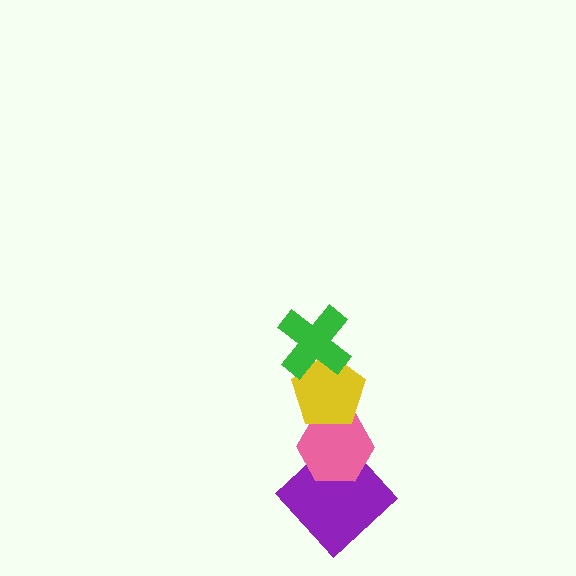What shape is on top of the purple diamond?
The pink hexagon is on top of the purple diamond.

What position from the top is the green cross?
The green cross is 1st from the top.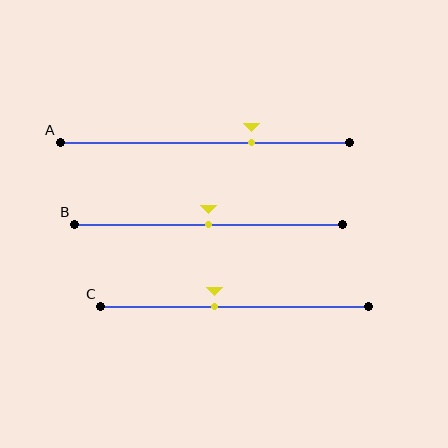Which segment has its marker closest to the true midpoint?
Segment B has its marker closest to the true midpoint.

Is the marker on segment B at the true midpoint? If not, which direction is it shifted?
Yes, the marker on segment B is at the true midpoint.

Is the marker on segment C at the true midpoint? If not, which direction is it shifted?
No, the marker on segment C is shifted to the left by about 8% of the segment length.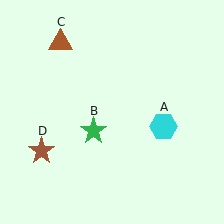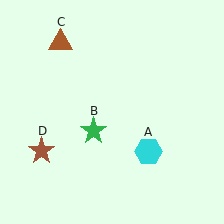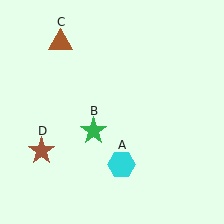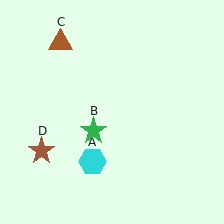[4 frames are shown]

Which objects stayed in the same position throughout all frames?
Green star (object B) and brown triangle (object C) and brown star (object D) remained stationary.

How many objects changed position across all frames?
1 object changed position: cyan hexagon (object A).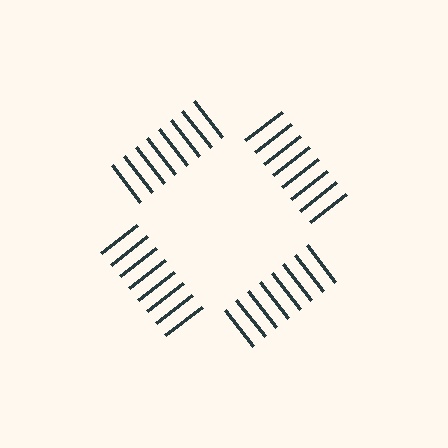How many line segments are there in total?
32 — 8 along each of the 4 edges.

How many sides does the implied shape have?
4 sides — the line-ends trace a square.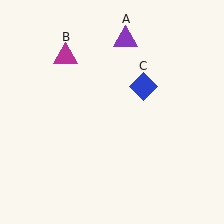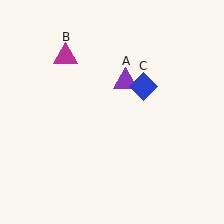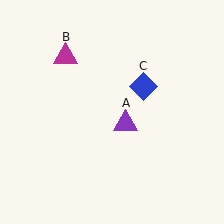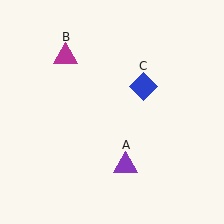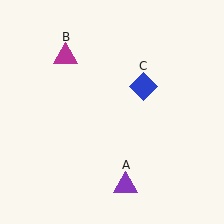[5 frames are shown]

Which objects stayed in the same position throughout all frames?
Magenta triangle (object B) and blue diamond (object C) remained stationary.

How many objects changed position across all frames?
1 object changed position: purple triangle (object A).